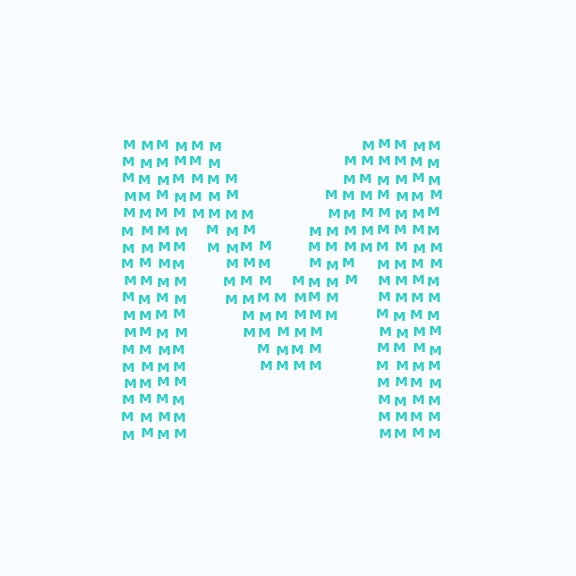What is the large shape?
The large shape is the letter M.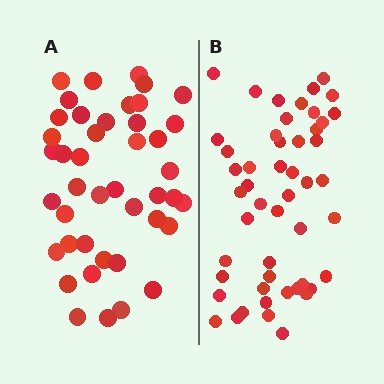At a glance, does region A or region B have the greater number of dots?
Region B (the right region) has more dots.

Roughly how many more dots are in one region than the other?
Region B has roughly 8 or so more dots than region A.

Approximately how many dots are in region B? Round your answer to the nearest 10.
About 50 dots.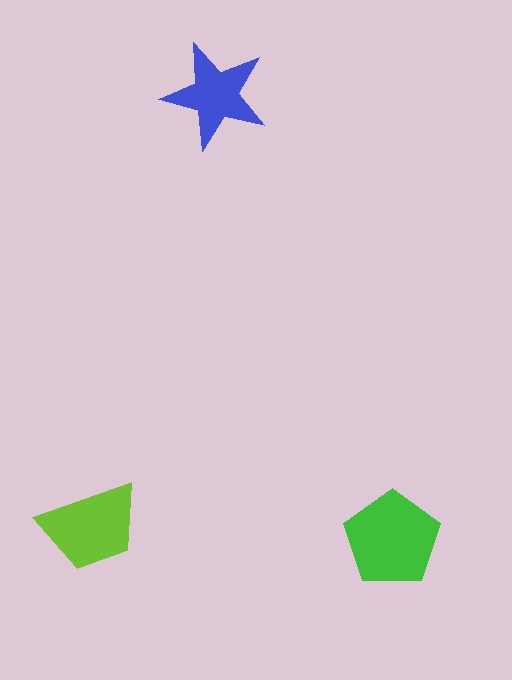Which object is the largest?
The green pentagon.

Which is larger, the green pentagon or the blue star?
The green pentagon.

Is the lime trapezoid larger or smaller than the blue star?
Larger.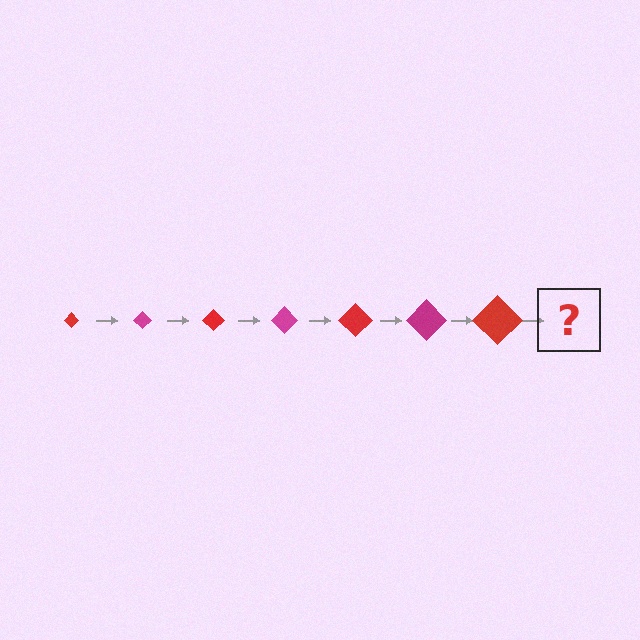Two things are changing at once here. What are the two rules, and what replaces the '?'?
The two rules are that the diamond grows larger each step and the color cycles through red and magenta. The '?' should be a magenta diamond, larger than the previous one.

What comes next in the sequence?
The next element should be a magenta diamond, larger than the previous one.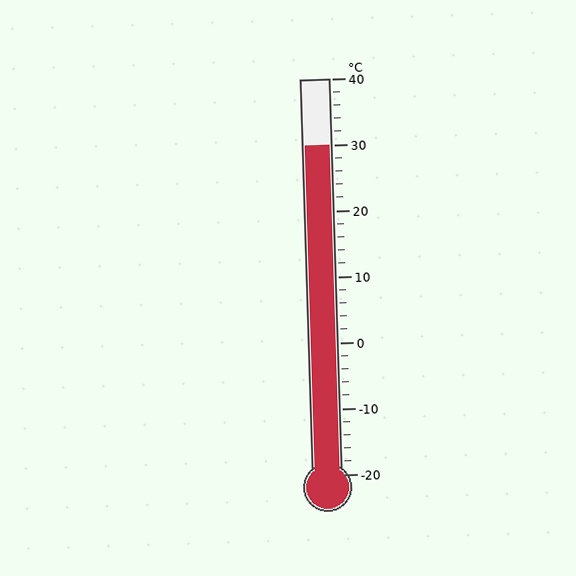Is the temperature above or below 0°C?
The temperature is above 0°C.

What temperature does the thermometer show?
The thermometer shows approximately 30°C.